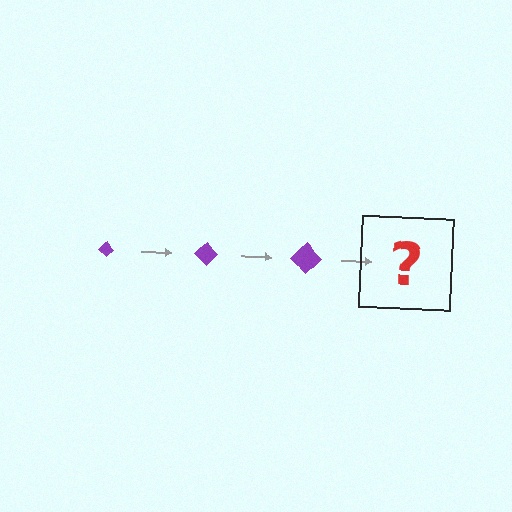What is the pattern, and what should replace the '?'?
The pattern is that the diamond gets progressively larger each step. The '?' should be a purple diamond, larger than the previous one.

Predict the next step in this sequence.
The next step is a purple diamond, larger than the previous one.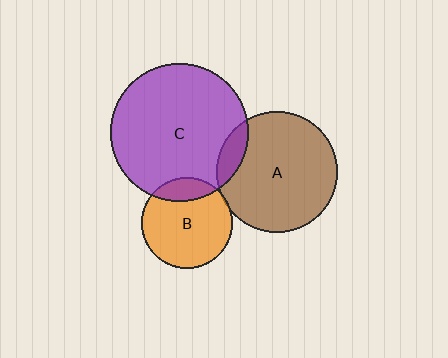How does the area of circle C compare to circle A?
Approximately 1.3 times.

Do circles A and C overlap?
Yes.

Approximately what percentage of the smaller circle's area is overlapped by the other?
Approximately 10%.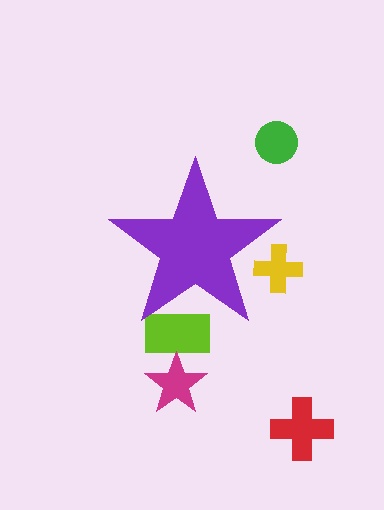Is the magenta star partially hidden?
No, the magenta star is fully visible.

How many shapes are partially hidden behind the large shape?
2 shapes are partially hidden.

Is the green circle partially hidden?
No, the green circle is fully visible.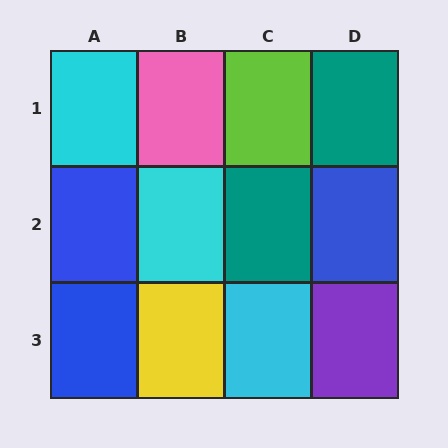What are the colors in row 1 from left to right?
Cyan, pink, lime, teal.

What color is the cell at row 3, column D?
Purple.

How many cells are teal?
2 cells are teal.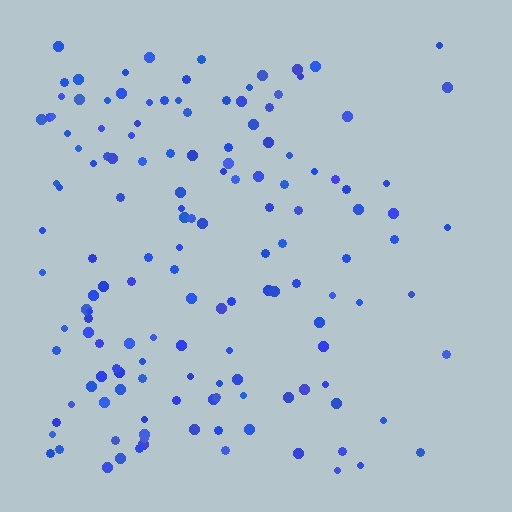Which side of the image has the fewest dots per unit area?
The right.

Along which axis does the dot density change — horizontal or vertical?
Horizontal.